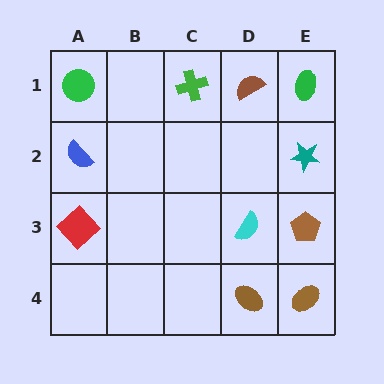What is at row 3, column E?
A brown pentagon.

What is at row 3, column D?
A cyan semicircle.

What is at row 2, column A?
A blue semicircle.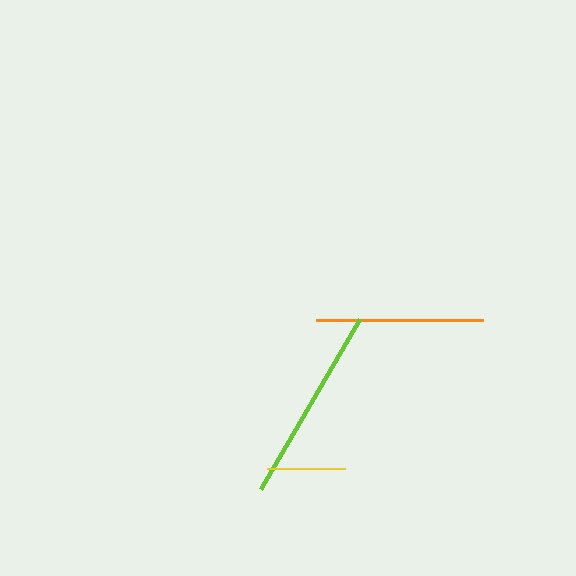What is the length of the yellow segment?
The yellow segment is approximately 78 pixels long.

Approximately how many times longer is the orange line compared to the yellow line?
The orange line is approximately 2.1 times the length of the yellow line.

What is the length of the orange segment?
The orange segment is approximately 167 pixels long.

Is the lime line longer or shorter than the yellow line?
The lime line is longer than the yellow line.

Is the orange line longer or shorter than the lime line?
The lime line is longer than the orange line.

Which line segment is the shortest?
The yellow line is the shortest at approximately 78 pixels.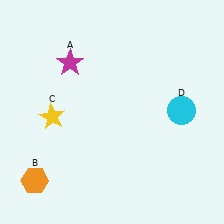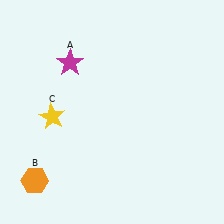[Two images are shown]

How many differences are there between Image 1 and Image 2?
There is 1 difference between the two images.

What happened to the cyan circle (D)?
The cyan circle (D) was removed in Image 2. It was in the top-right area of Image 1.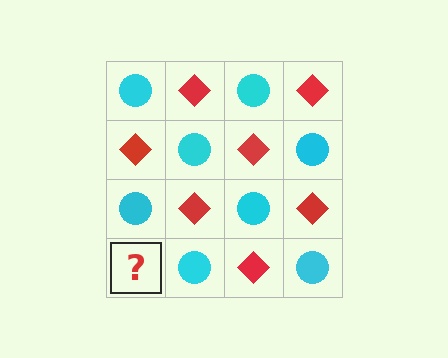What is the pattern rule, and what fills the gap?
The rule is that it alternates cyan circle and red diamond in a checkerboard pattern. The gap should be filled with a red diamond.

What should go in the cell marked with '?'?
The missing cell should contain a red diamond.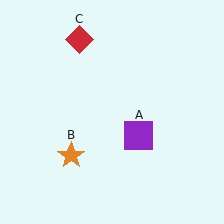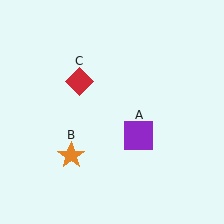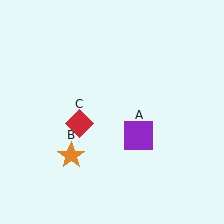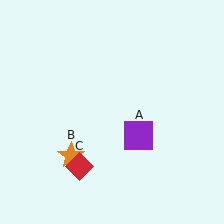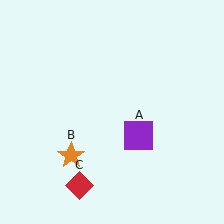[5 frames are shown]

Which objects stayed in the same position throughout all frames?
Purple square (object A) and orange star (object B) remained stationary.